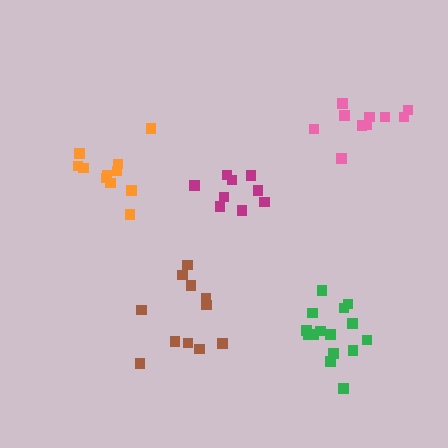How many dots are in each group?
Group 1: 11 dots, Group 2: 15 dots, Group 3: 11 dots, Group 4: 10 dots, Group 5: 9 dots (56 total).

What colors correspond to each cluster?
The clusters are colored: orange, green, brown, pink, magenta.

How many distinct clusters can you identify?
There are 5 distinct clusters.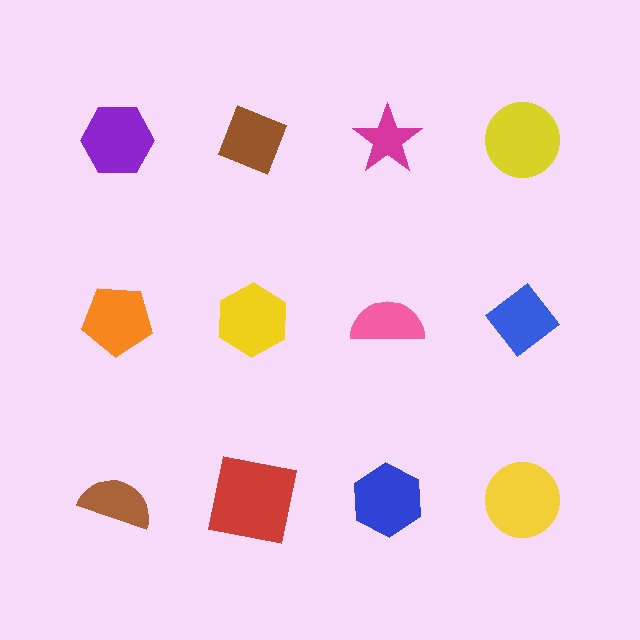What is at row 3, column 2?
A red square.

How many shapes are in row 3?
4 shapes.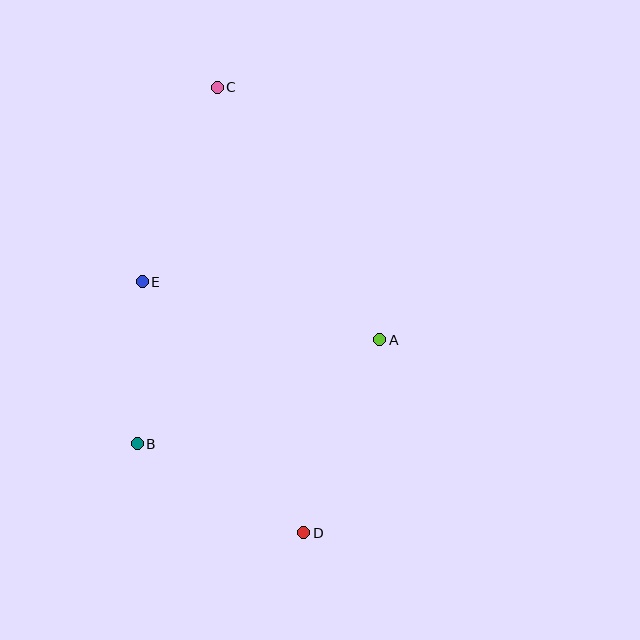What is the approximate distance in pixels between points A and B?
The distance between A and B is approximately 264 pixels.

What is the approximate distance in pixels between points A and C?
The distance between A and C is approximately 300 pixels.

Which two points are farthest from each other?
Points C and D are farthest from each other.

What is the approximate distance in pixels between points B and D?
The distance between B and D is approximately 189 pixels.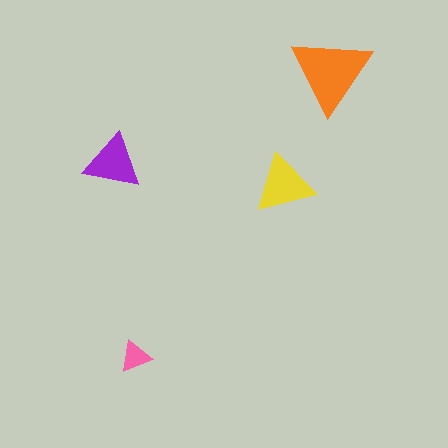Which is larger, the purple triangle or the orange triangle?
The orange one.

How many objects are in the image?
There are 4 objects in the image.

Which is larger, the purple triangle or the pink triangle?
The purple one.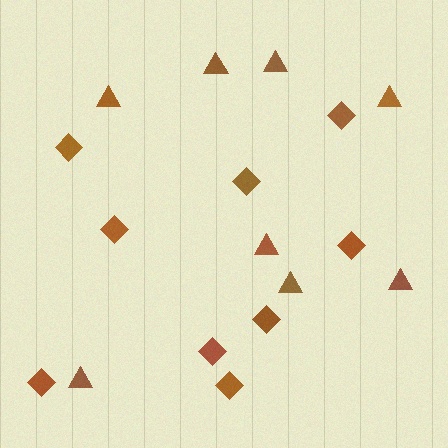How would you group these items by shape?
There are 2 groups: one group of triangles (8) and one group of diamonds (9).